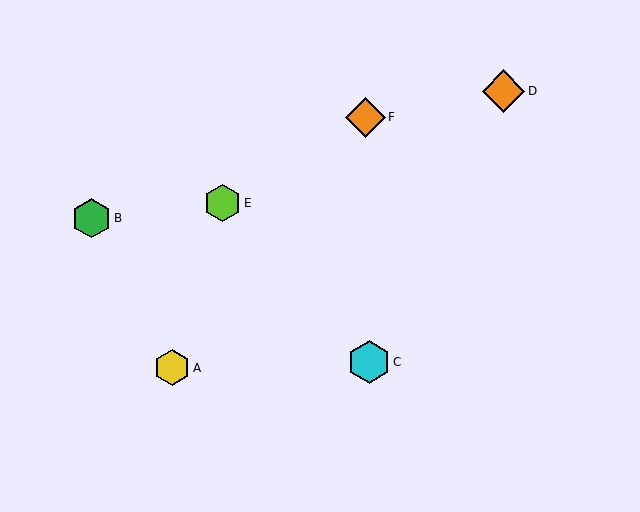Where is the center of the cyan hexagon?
The center of the cyan hexagon is at (369, 362).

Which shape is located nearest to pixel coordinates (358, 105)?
The orange diamond (labeled F) at (366, 118) is nearest to that location.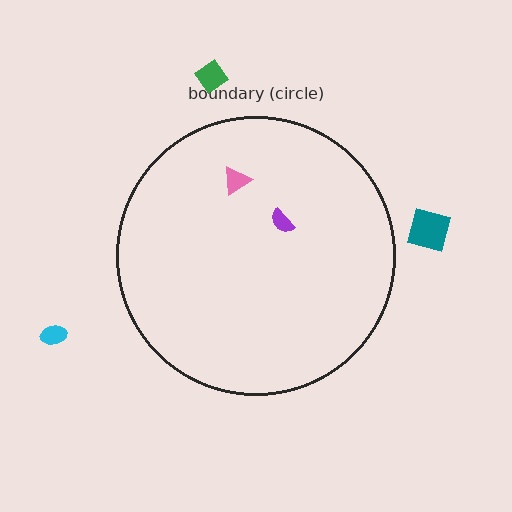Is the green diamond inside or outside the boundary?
Outside.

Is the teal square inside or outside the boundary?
Outside.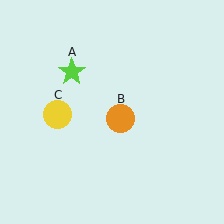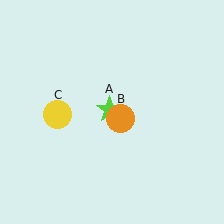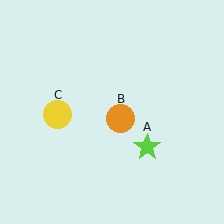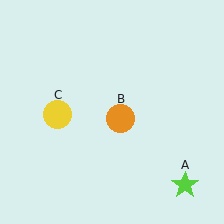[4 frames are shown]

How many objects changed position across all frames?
1 object changed position: lime star (object A).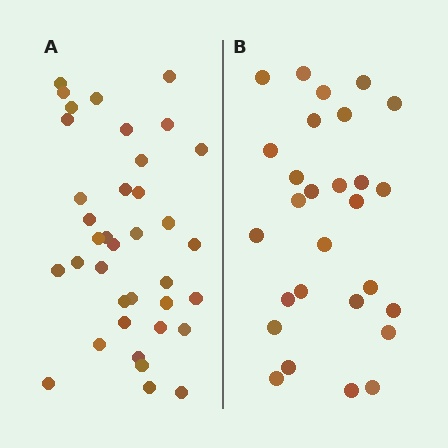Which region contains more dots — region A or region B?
Region A (the left region) has more dots.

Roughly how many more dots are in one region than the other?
Region A has roughly 8 or so more dots than region B.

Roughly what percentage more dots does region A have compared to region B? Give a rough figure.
About 30% more.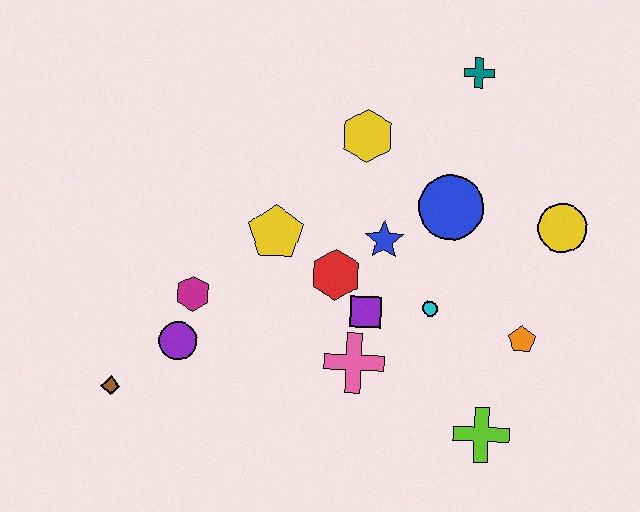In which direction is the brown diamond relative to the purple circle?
The brown diamond is to the left of the purple circle.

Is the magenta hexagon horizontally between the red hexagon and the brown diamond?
Yes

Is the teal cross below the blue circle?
No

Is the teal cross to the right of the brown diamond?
Yes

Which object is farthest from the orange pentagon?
The brown diamond is farthest from the orange pentagon.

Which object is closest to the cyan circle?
The purple square is closest to the cyan circle.